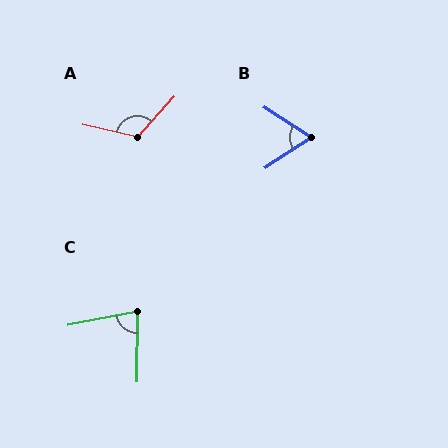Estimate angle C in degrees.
Approximately 79 degrees.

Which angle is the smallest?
B, at approximately 66 degrees.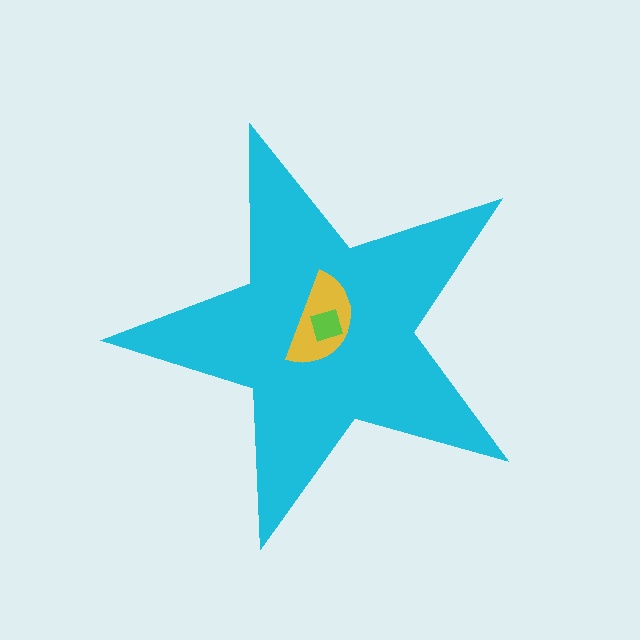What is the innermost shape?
The lime diamond.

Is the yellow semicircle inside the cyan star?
Yes.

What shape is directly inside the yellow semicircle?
The lime diamond.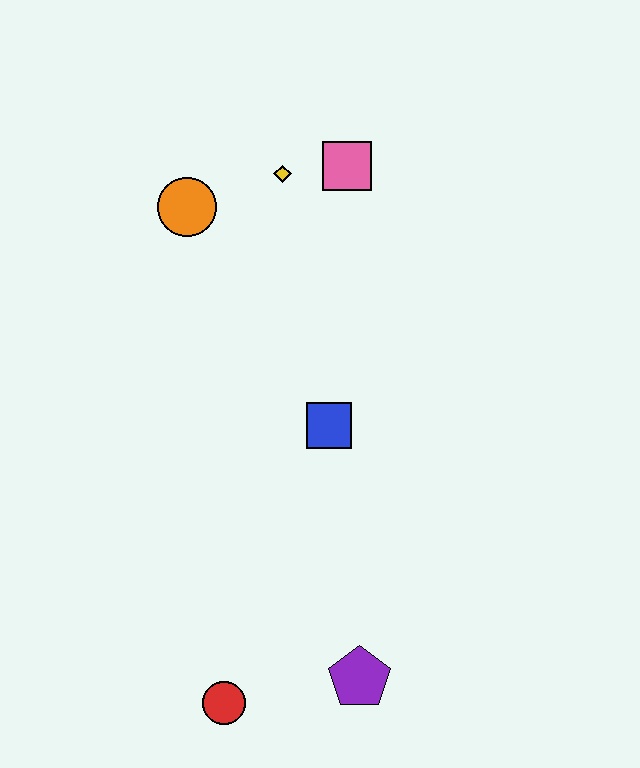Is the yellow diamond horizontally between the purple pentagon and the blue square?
No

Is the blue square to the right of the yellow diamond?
Yes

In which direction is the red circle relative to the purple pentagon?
The red circle is to the left of the purple pentagon.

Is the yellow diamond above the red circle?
Yes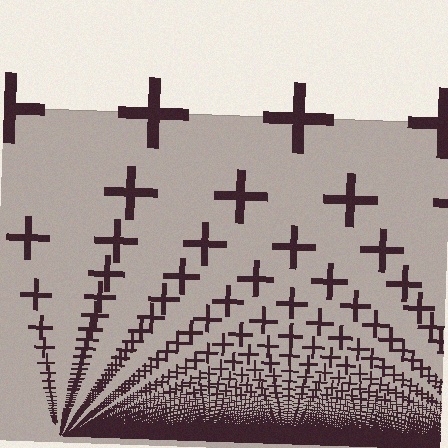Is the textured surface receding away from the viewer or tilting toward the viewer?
The surface appears to tilt toward the viewer. Texture elements get larger and sparser toward the top.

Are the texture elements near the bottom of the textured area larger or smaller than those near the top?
Smaller. The gradient is inverted — elements near the bottom are smaller and denser.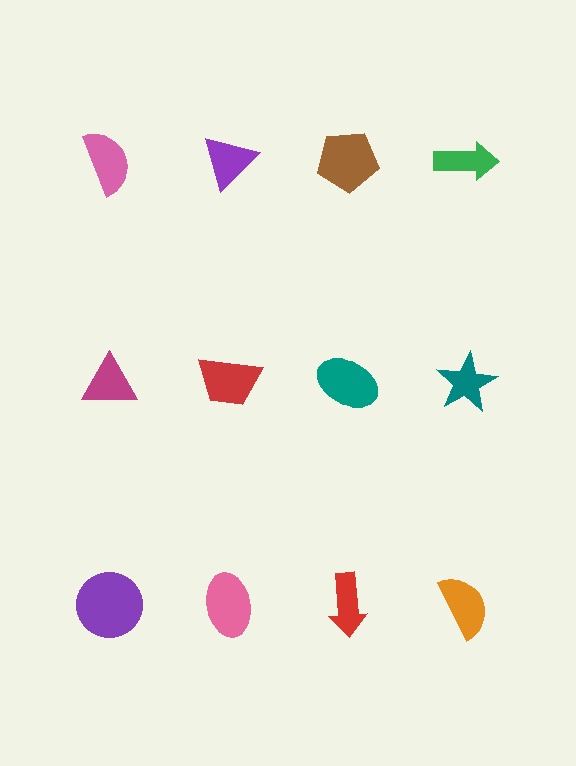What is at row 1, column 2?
A purple triangle.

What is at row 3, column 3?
A red arrow.